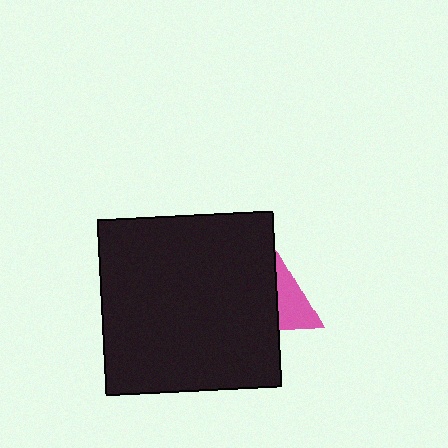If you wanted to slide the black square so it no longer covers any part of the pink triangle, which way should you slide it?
Slide it left — that is the most direct way to separate the two shapes.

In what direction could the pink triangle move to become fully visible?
The pink triangle could move right. That would shift it out from behind the black square entirely.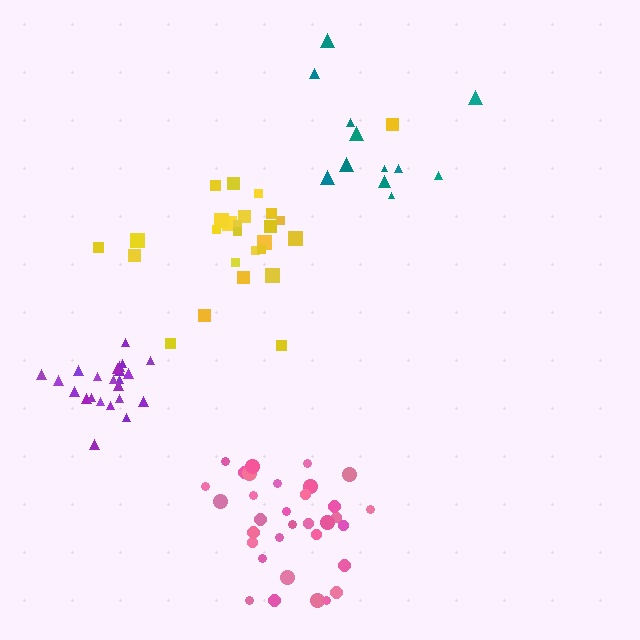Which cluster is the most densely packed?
Purple.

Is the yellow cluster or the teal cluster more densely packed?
Yellow.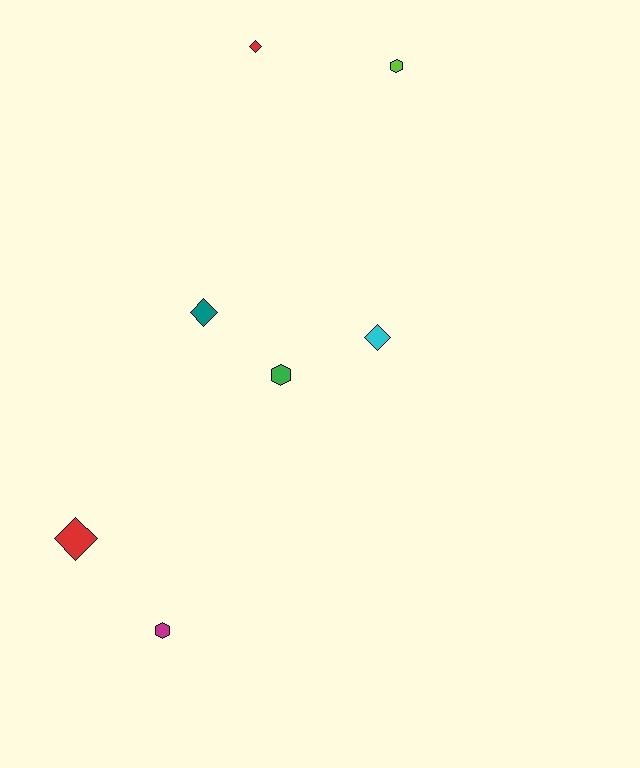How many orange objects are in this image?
There are no orange objects.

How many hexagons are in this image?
There are 3 hexagons.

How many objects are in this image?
There are 7 objects.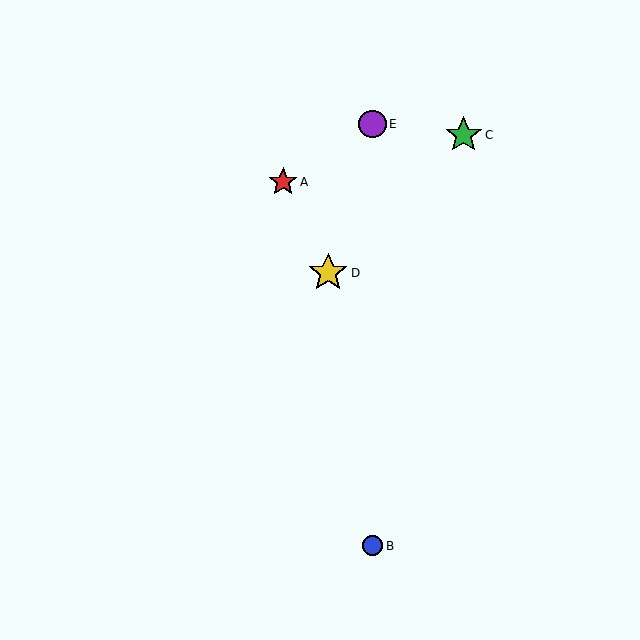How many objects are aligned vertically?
2 objects (B, E) are aligned vertically.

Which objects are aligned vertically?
Objects B, E are aligned vertically.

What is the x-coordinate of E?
Object E is at x≈373.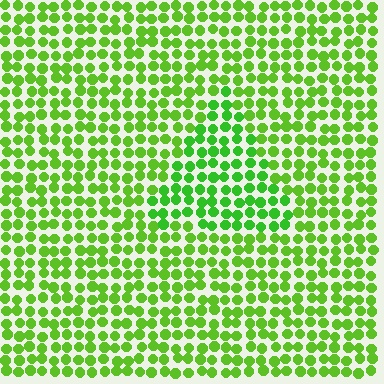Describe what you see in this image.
The image is filled with small lime elements in a uniform arrangement. A triangle-shaped region is visible where the elements are tinted to a slightly different hue, forming a subtle color boundary.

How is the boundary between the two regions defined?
The boundary is defined purely by a slight shift in hue (about 18 degrees). Spacing, size, and orientation are identical on both sides.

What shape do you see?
I see a triangle.